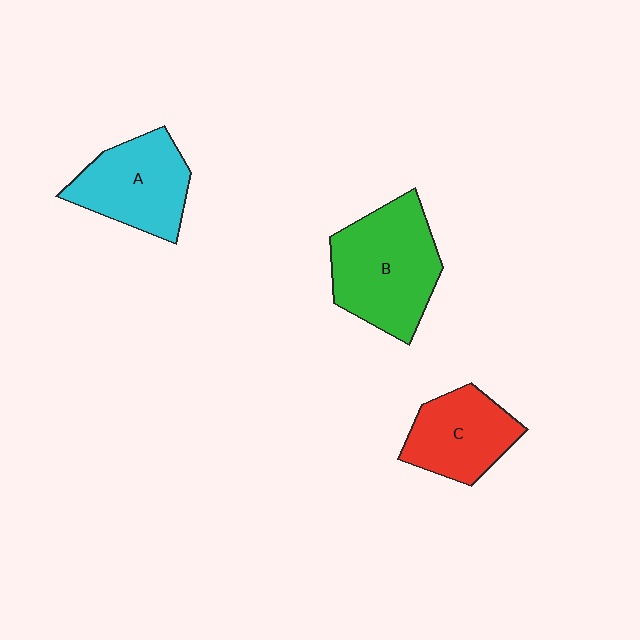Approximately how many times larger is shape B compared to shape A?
Approximately 1.3 times.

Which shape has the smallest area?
Shape C (red).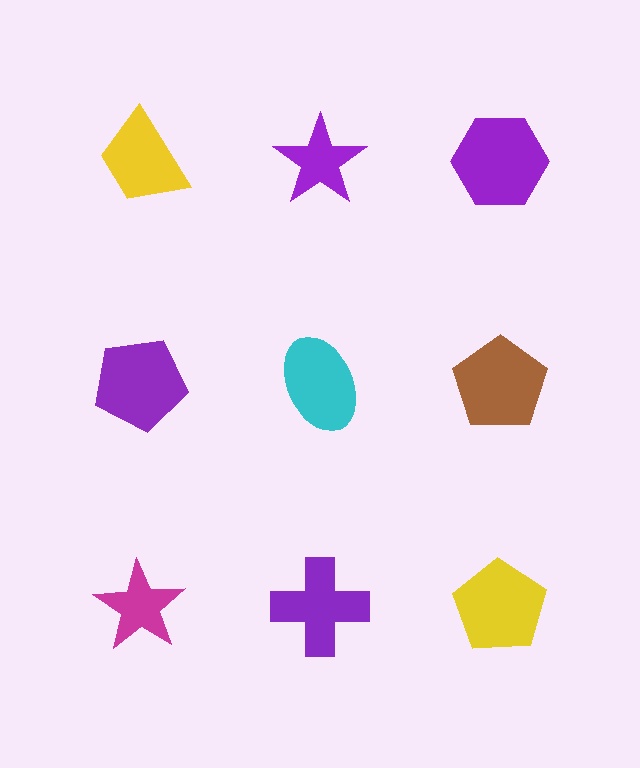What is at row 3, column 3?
A yellow pentagon.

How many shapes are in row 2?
3 shapes.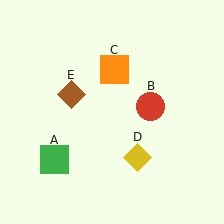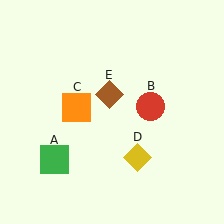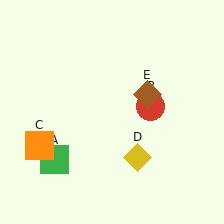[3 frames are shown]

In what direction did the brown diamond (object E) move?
The brown diamond (object E) moved right.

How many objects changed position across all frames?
2 objects changed position: orange square (object C), brown diamond (object E).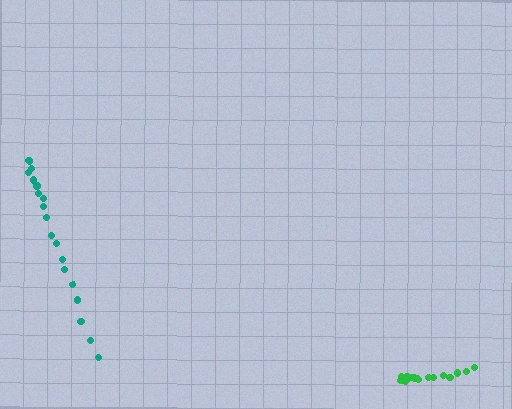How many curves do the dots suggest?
There are 2 distinct paths.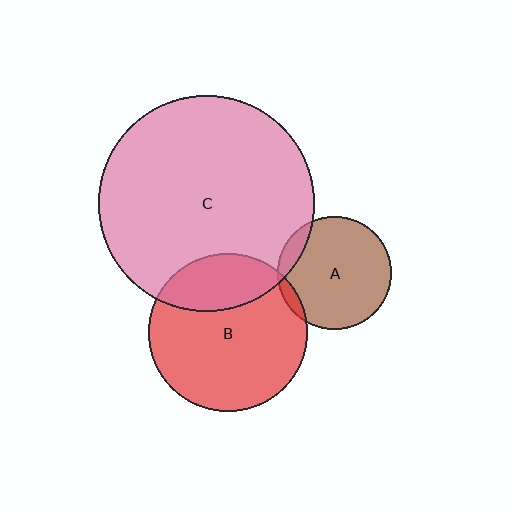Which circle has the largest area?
Circle C (pink).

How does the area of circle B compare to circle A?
Approximately 2.0 times.